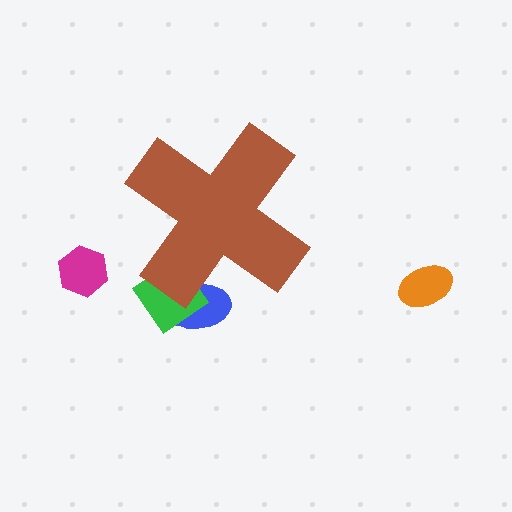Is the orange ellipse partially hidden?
No, the orange ellipse is fully visible.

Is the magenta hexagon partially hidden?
No, the magenta hexagon is fully visible.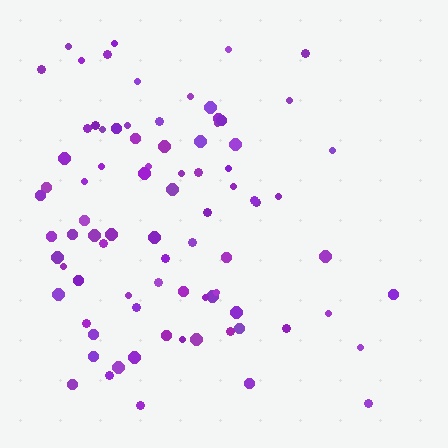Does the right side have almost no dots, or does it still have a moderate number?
Still a moderate number, just noticeably fewer than the left.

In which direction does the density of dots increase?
From right to left, with the left side densest.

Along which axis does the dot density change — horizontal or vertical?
Horizontal.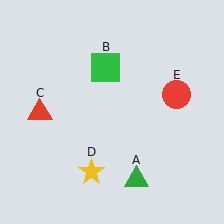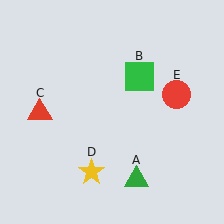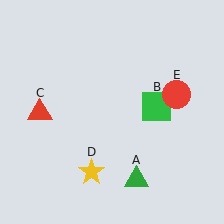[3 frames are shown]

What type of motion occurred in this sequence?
The green square (object B) rotated clockwise around the center of the scene.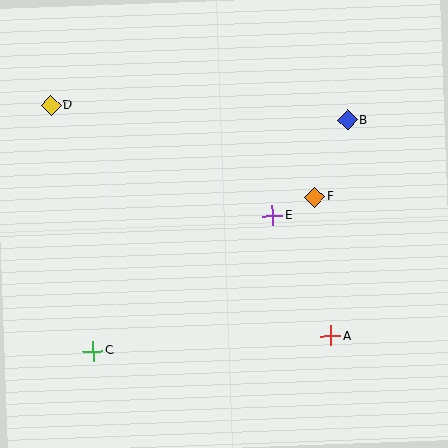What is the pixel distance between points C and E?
The distance between C and E is 225 pixels.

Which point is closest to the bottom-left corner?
Point C is closest to the bottom-left corner.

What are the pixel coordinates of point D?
Point D is at (51, 105).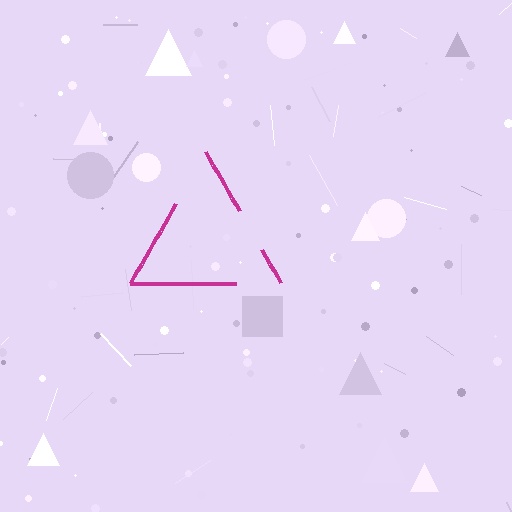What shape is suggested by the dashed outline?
The dashed outline suggests a triangle.